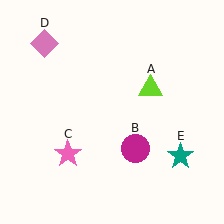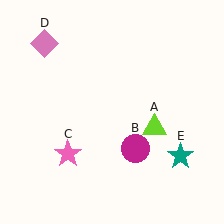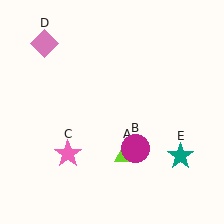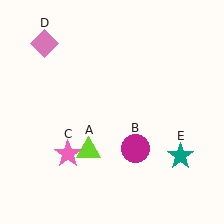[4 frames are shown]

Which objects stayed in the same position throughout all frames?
Magenta circle (object B) and pink star (object C) and pink diamond (object D) and teal star (object E) remained stationary.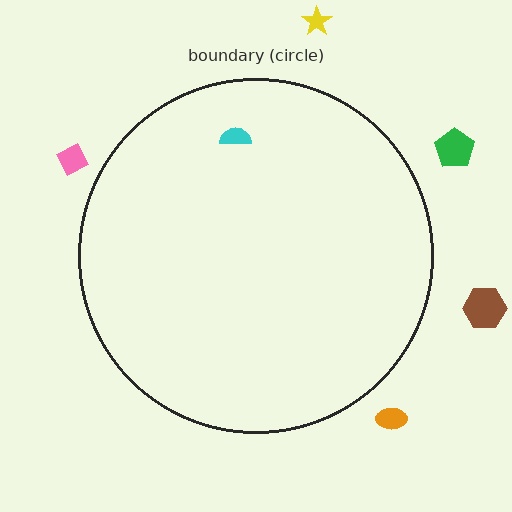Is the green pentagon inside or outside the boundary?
Outside.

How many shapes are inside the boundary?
1 inside, 5 outside.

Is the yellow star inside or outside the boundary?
Outside.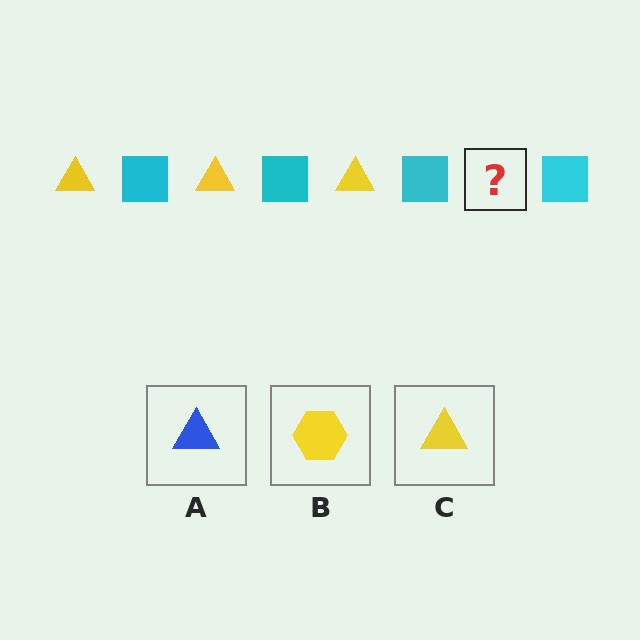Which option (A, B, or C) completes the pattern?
C.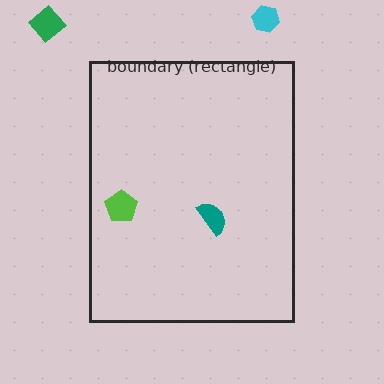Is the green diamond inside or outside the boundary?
Outside.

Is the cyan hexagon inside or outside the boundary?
Outside.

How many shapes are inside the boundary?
2 inside, 2 outside.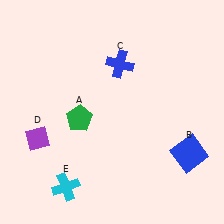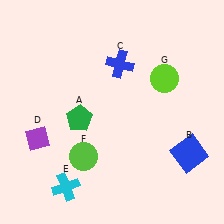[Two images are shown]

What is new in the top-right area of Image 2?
A lime circle (G) was added in the top-right area of Image 2.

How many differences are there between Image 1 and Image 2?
There are 2 differences between the two images.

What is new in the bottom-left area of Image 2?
A lime circle (F) was added in the bottom-left area of Image 2.